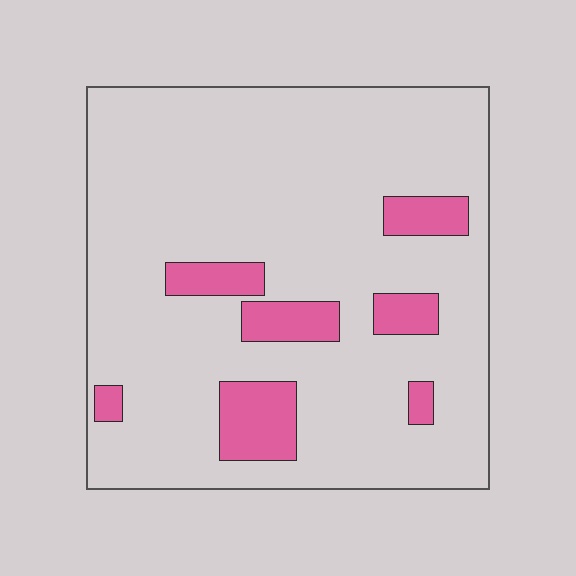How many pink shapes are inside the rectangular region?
7.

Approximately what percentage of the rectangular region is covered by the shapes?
Approximately 15%.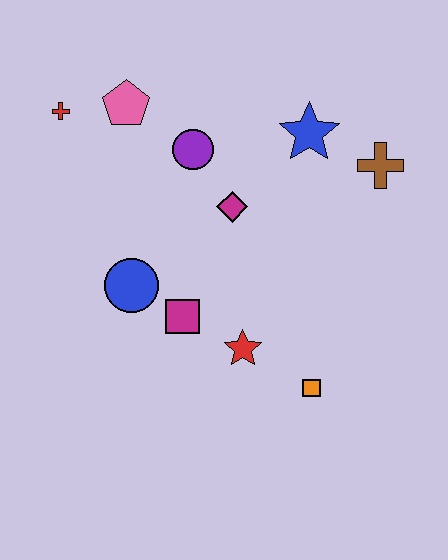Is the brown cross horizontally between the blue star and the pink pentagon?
No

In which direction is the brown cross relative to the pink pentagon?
The brown cross is to the right of the pink pentagon.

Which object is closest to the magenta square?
The blue circle is closest to the magenta square.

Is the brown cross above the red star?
Yes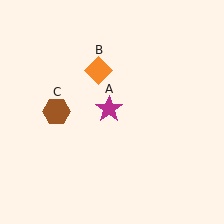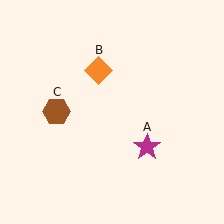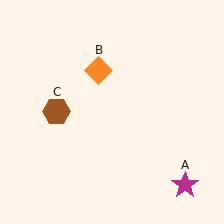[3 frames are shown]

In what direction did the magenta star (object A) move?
The magenta star (object A) moved down and to the right.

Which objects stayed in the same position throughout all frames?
Orange diamond (object B) and brown hexagon (object C) remained stationary.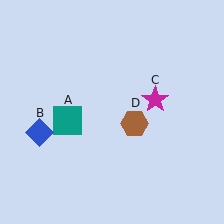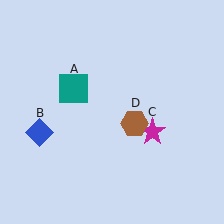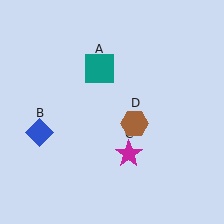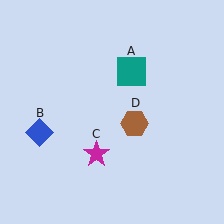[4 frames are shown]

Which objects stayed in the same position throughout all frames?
Blue diamond (object B) and brown hexagon (object D) remained stationary.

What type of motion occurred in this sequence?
The teal square (object A), magenta star (object C) rotated clockwise around the center of the scene.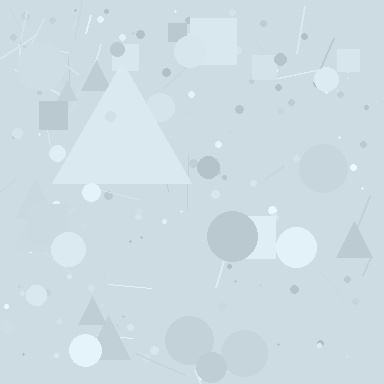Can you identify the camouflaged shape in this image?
The camouflaged shape is a triangle.